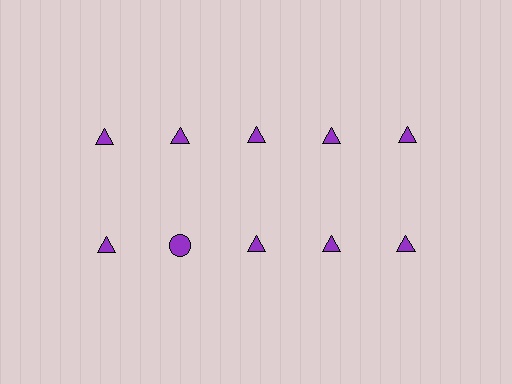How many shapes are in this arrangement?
There are 10 shapes arranged in a grid pattern.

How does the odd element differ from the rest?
It has a different shape: circle instead of triangle.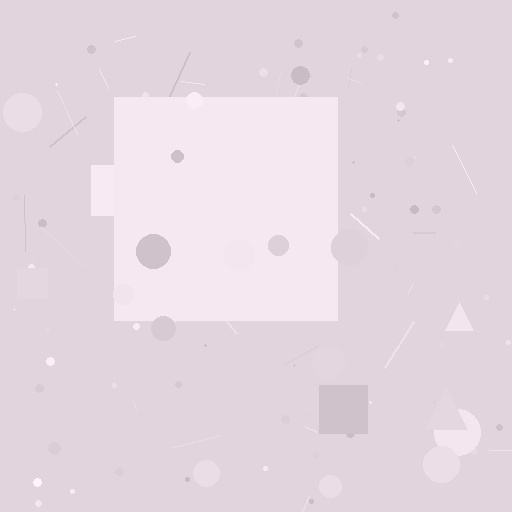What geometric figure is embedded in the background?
A square is embedded in the background.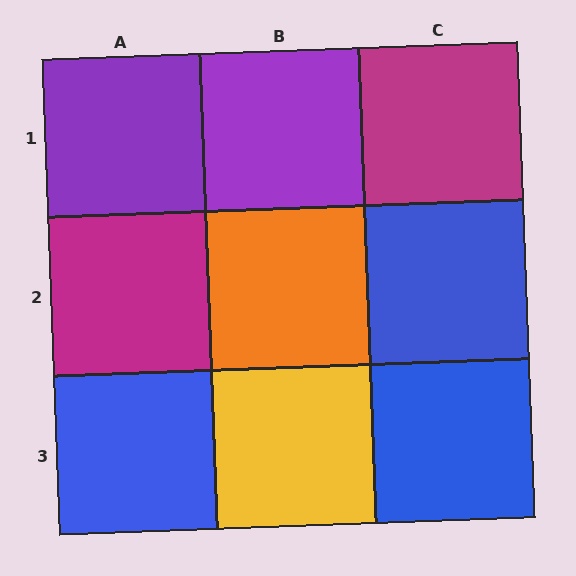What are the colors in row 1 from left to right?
Purple, purple, magenta.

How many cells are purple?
2 cells are purple.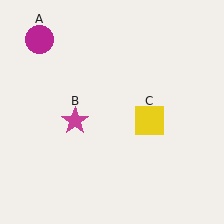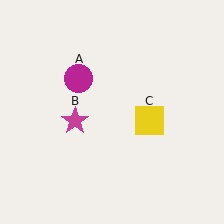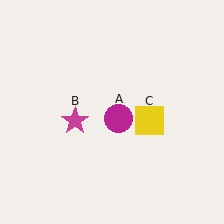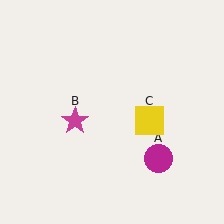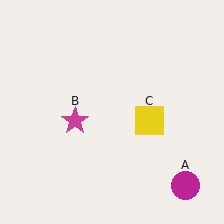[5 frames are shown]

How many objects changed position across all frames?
1 object changed position: magenta circle (object A).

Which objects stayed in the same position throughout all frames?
Magenta star (object B) and yellow square (object C) remained stationary.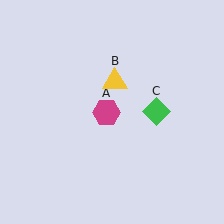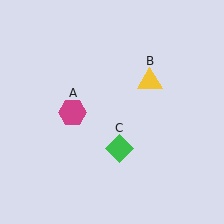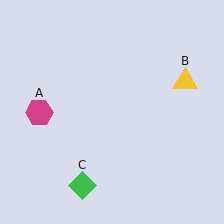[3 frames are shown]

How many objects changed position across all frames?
3 objects changed position: magenta hexagon (object A), yellow triangle (object B), green diamond (object C).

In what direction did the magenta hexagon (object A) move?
The magenta hexagon (object A) moved left.